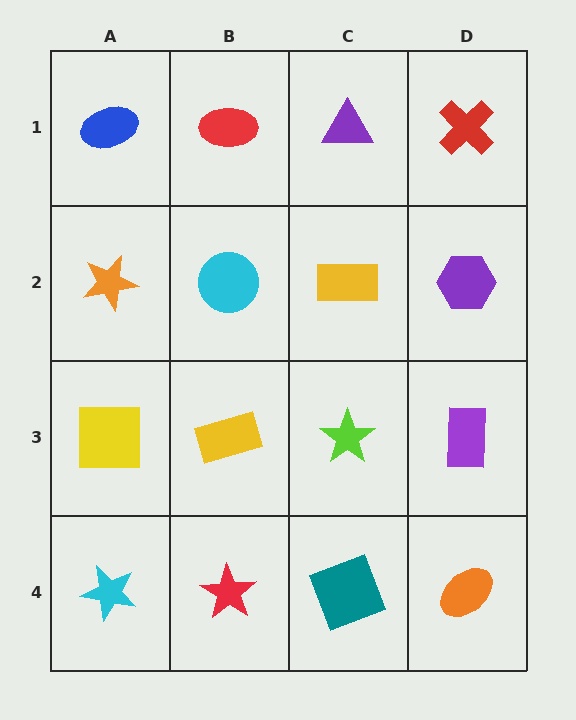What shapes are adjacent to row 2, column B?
A red ellipse (row 1, column B), a yellow rectangle (row 3, column B), an orange star (row 2, column A), a yellow rectangle (row 2, column C).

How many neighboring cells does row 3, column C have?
4.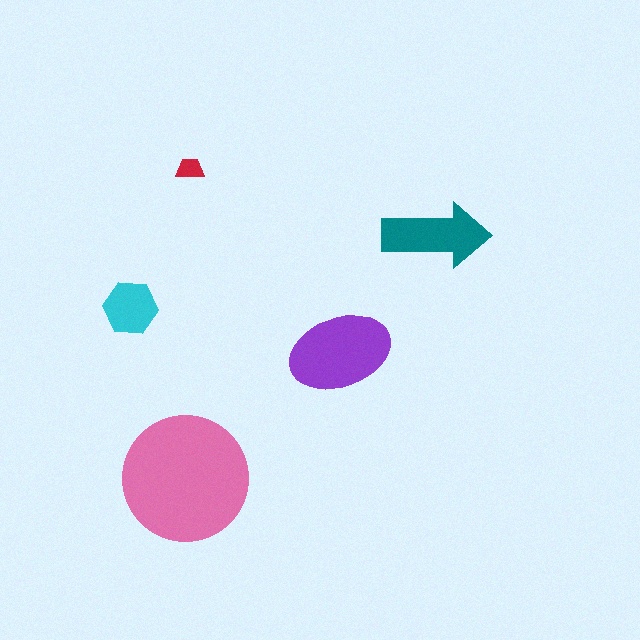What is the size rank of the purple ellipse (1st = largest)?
2nd.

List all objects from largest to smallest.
The pink circle, the purple ellipse, the teal arrow, the cyan hexagon, the red trapezoid.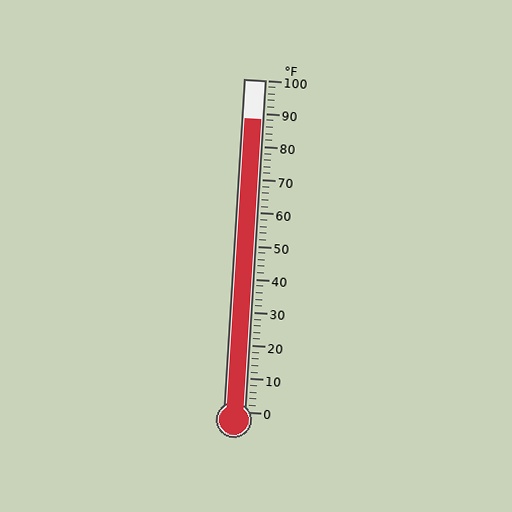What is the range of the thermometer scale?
The thermometer scale ranges from 0°F to 100°F.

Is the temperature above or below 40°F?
The temperature is above 40°F.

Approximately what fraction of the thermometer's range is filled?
The thermometer is filled to approximately 90% of its range.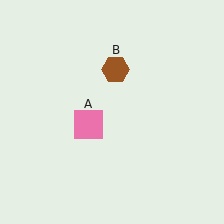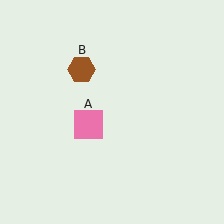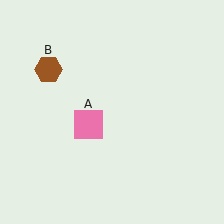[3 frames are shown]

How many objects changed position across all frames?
1 object changed position: brown hexagon (object B).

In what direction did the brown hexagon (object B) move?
The brown hexagon (object B) moved left.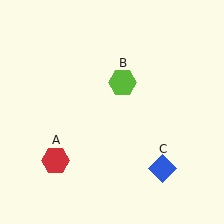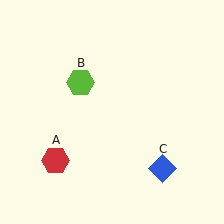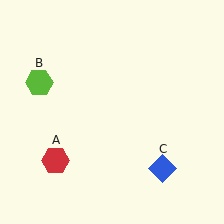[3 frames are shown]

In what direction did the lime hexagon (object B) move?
The lime hexagon (object B) moved left.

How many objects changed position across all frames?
1 object changed position: lime hexagon (object B).